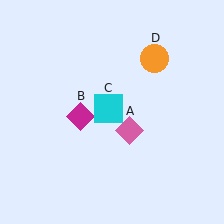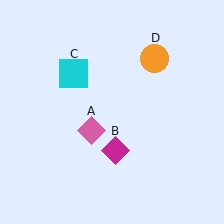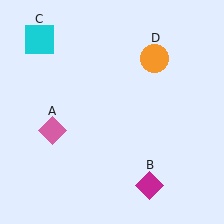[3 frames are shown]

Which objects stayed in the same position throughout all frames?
Orange circle (object D) remained stationary.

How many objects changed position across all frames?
3 objects changed position: pink diamond (object A), magenta diamond (object B), cyan square (object C).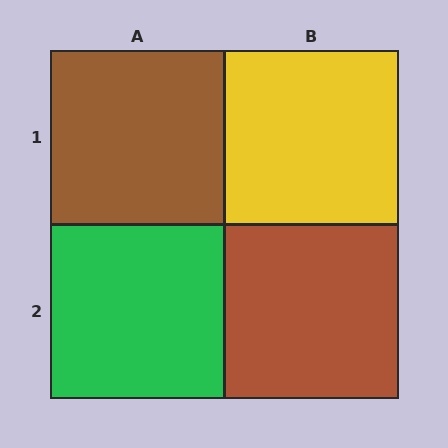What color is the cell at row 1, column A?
Brown.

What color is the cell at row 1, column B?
Yellow.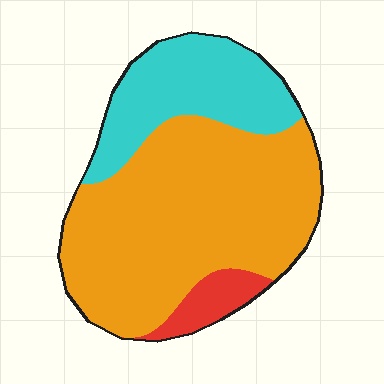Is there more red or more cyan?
Cyan.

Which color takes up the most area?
Orange, at roughly 65%.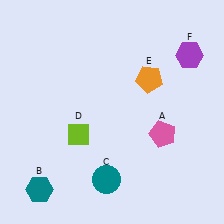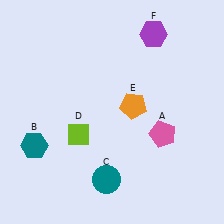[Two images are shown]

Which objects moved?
The objects that moved are: the teal hexagon (B), the orange pentagon (E), the purple hexagon (F).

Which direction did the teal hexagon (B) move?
The teal hexagon (B) moved up.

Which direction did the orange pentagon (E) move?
The orange pentagon (E) moved down.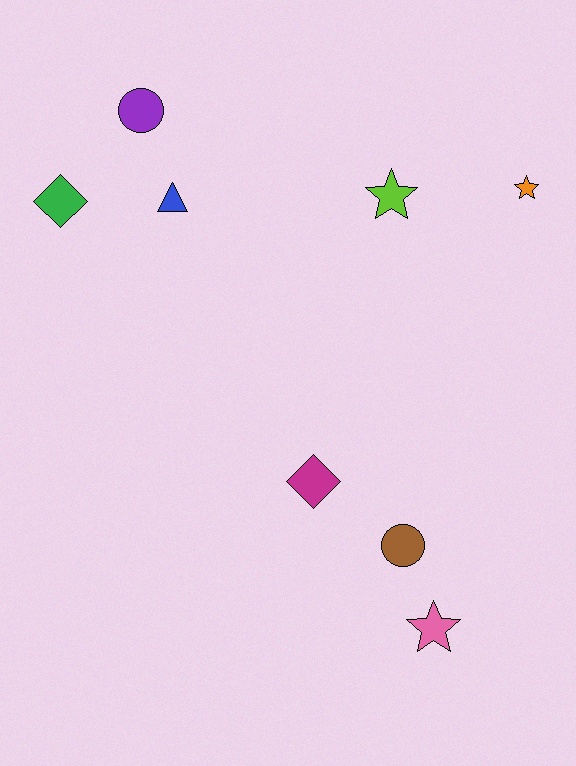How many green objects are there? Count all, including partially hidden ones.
There is 1 green object.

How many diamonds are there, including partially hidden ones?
There are 2 diamonds.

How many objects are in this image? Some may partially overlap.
There are 8 objects.